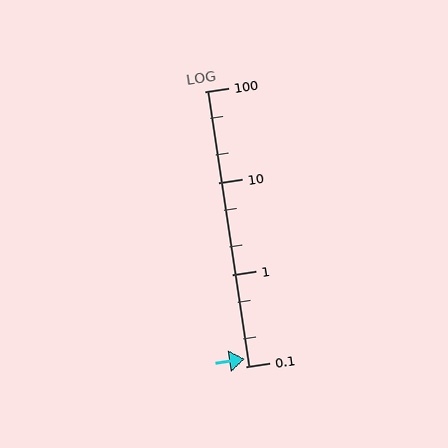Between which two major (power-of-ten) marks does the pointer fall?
The pointer is between 0.1 and 1.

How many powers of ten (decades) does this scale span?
The scale spans 3 decades, from 0.1 to 100.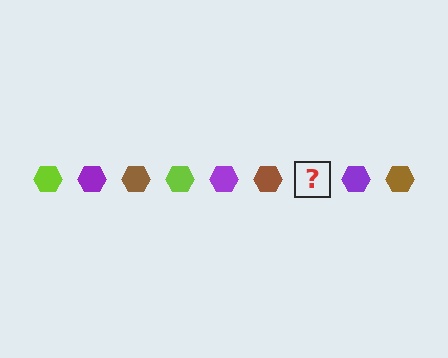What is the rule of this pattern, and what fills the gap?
The rule is that the pattern cycles through lime, purple, brown hexagons. The gap should be filled with a lime hexagon.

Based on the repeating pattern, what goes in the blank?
The blank should be a lime hexagon.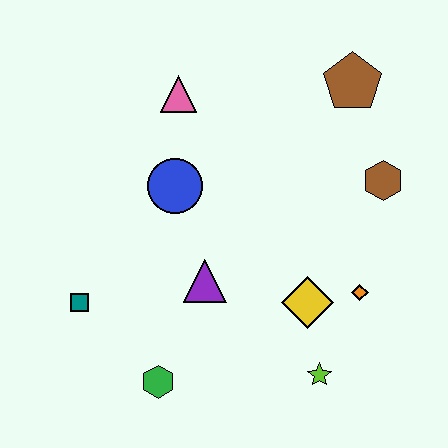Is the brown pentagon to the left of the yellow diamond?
No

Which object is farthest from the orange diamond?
The teal square is farthest from the orange diamond.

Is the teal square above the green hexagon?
Yes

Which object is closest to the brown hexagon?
The brown pentagon is closest to the brown hexagon.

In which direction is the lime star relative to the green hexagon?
The lime star is to the right of the green hexagon.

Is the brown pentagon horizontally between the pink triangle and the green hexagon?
No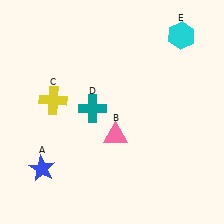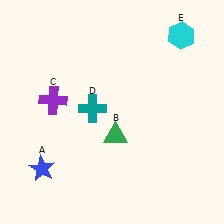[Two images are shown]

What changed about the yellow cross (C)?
In Image 1, C is yellow. In Image 2, it changed to purple.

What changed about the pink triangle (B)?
In Image 1, B is pink. In Image 2, it changed to green.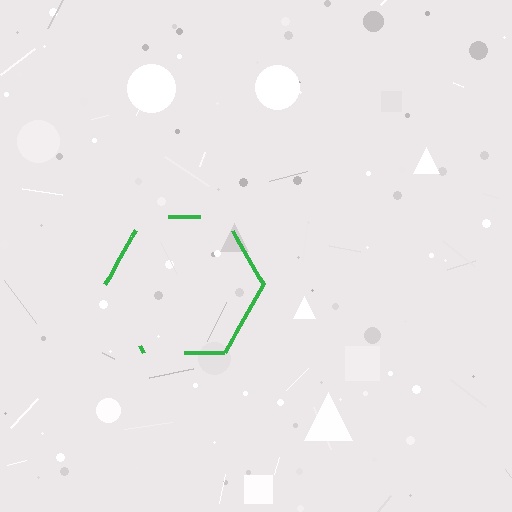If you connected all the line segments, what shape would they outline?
They would outline a hexagon.